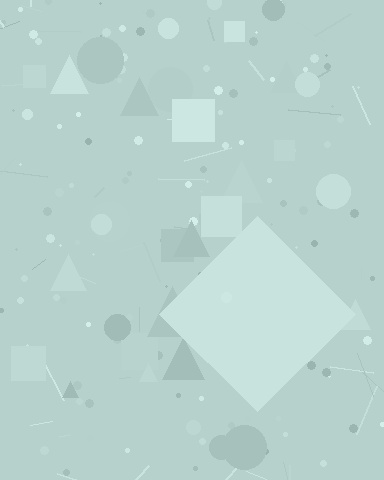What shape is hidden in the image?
A diamond is hidden in the image.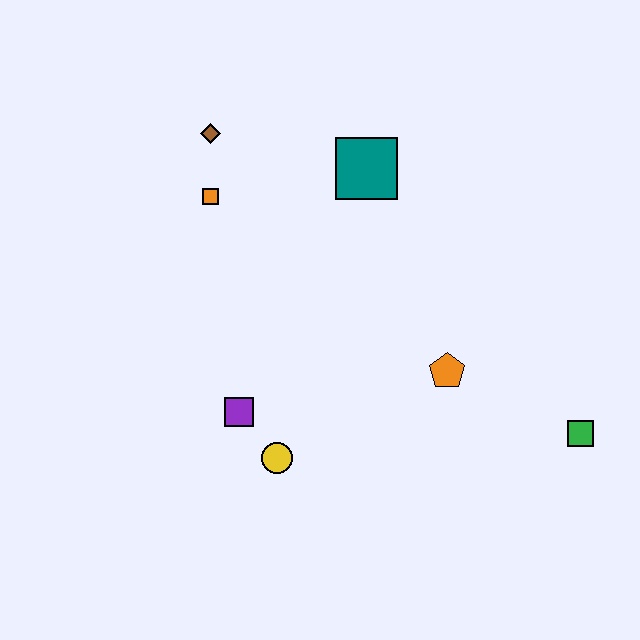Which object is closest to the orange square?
The brown diamond is closest to the orange square.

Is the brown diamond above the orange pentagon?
Yes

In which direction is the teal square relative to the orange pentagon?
The teal square is above the orange pentagon.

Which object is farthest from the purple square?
The green square is farthest from the purple square.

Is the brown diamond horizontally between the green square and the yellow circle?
No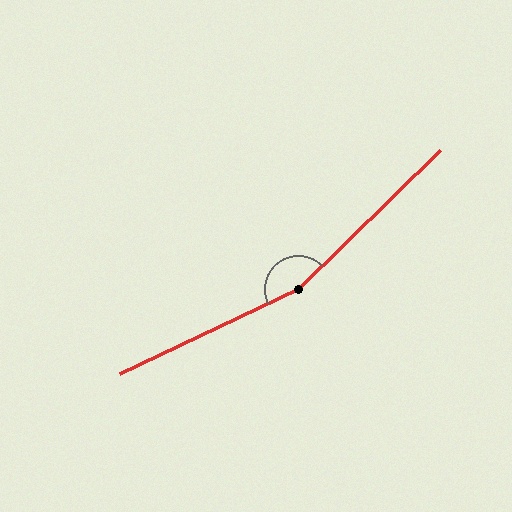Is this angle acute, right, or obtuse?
It is obtuse.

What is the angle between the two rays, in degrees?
Approximately 161 degrees.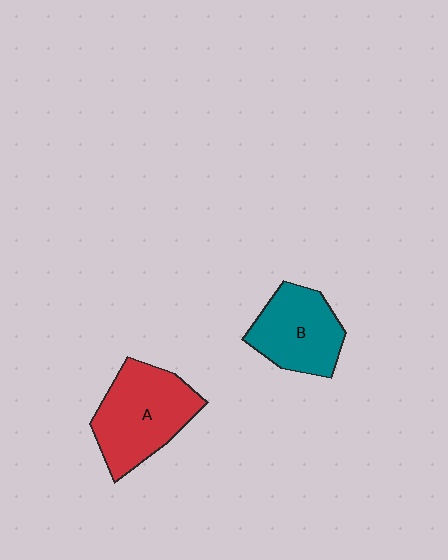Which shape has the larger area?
Shape A (red).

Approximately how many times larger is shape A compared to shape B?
Approximately 1.3 times.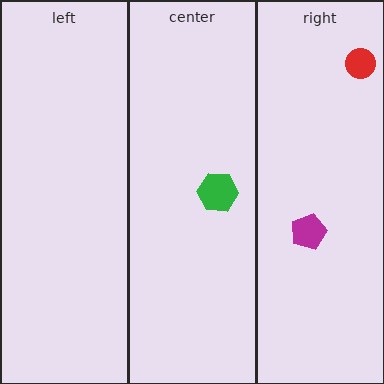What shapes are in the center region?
The green hexagon.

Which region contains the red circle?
The right region.